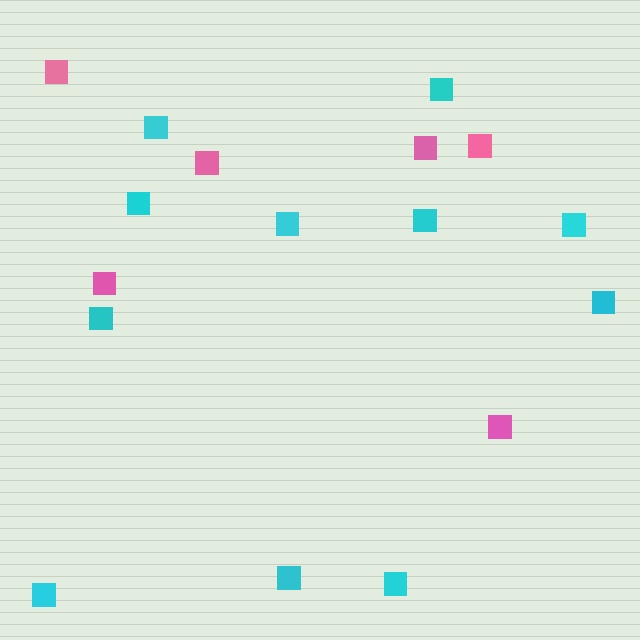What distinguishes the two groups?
There are 2 groups: one group of cyan squares (11) and one group of pink squares (6).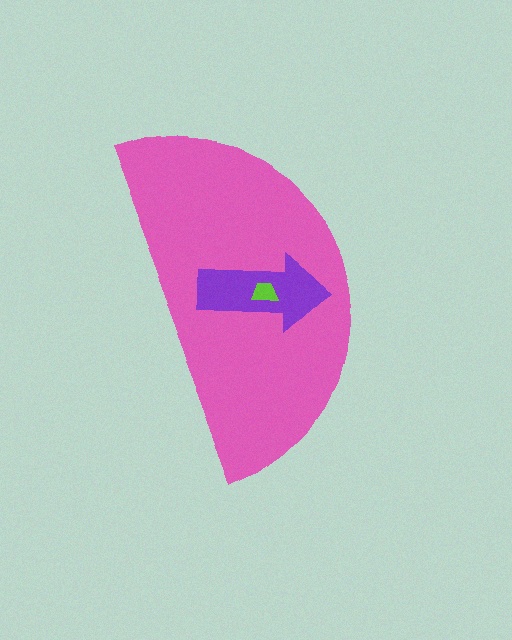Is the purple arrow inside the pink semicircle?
Yes.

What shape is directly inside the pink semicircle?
The purple arrow.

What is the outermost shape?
The pink semicircle.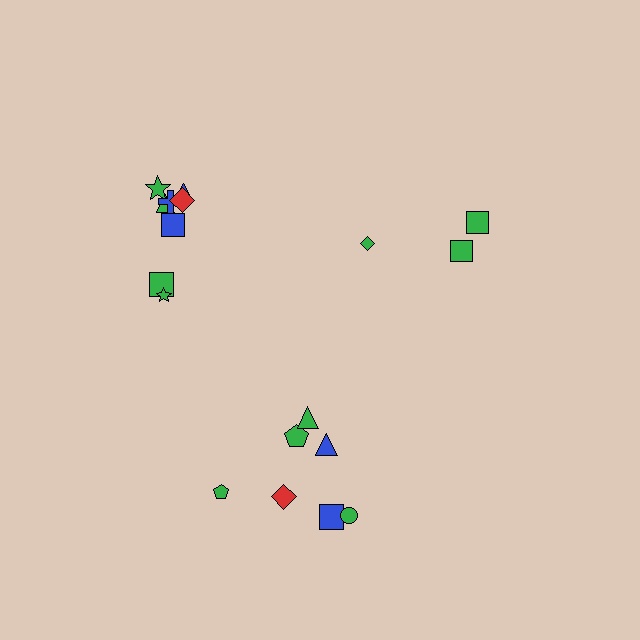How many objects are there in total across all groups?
There are 18 objects.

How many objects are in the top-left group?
There are 8 objects.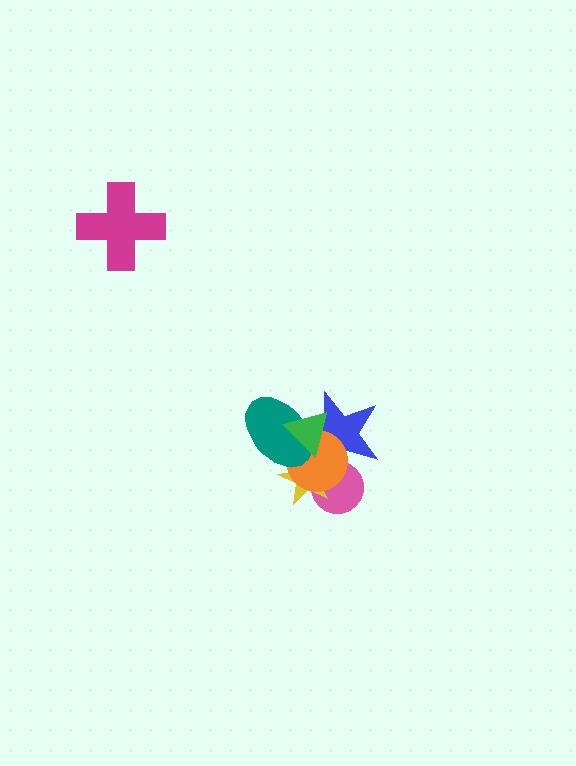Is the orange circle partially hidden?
Yes, it is partially covered by another shape.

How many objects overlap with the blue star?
5 objects overlap with the blue star.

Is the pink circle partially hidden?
Yes, it is partially covered by another shape.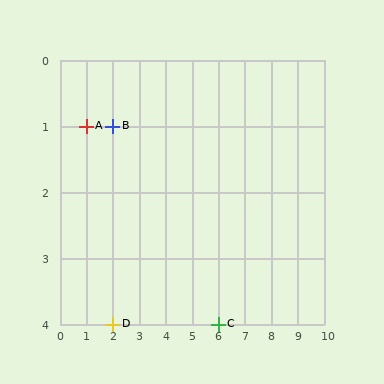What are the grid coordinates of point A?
Point A is at grid coordinates (1, 1).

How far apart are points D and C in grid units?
Points D and C are 4 columns apart.